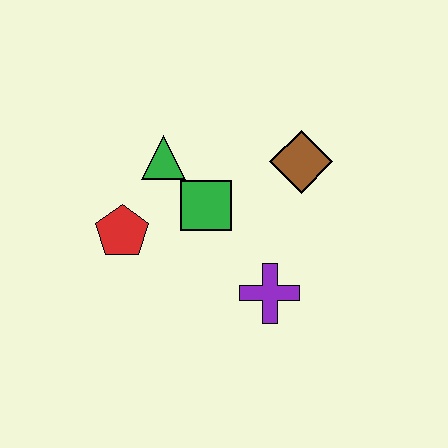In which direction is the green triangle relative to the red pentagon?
The green triangle is above the red pentagon.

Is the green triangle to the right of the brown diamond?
No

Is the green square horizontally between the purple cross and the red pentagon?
Yes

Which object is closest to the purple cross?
The green square is closest to the purple cross.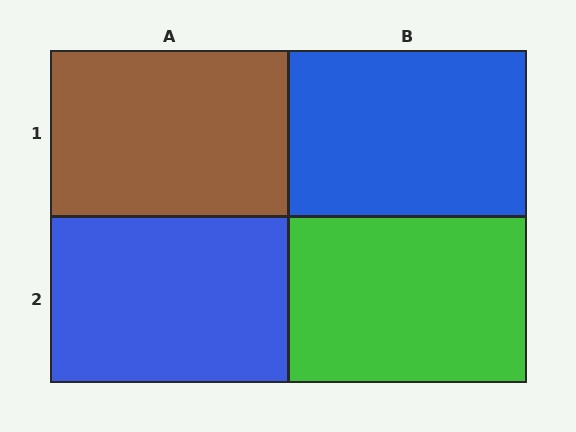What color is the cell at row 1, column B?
Blue.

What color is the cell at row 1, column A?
Brown.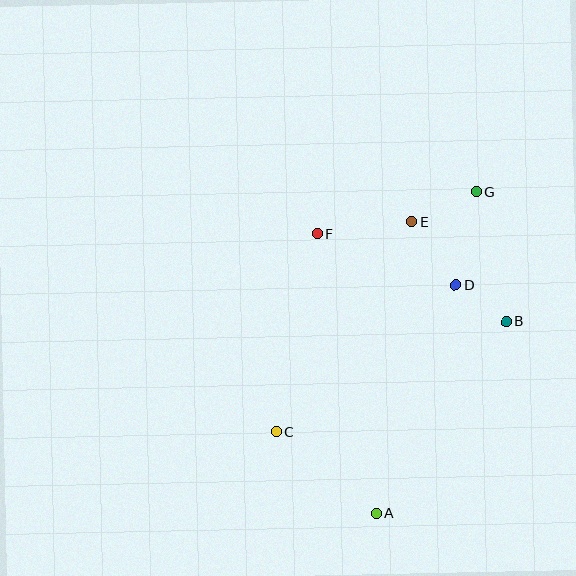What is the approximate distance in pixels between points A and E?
The distance between A and E is approximately 293 pixels.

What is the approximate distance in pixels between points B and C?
The distance between B and C is approximately 255 pixels.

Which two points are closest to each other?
Points B and D are closest to each other.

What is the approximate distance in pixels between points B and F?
The distance between B and F is approximately 208 pixels.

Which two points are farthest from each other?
Points A and G are farthest from each other.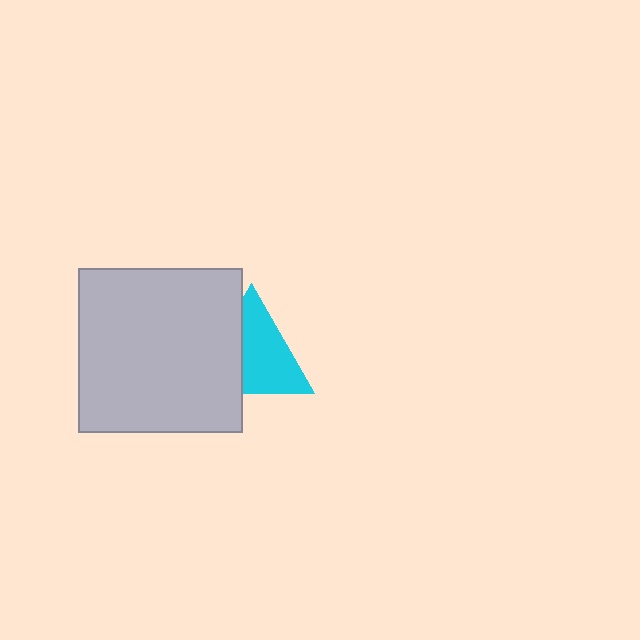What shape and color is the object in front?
The object in front is a light gray square.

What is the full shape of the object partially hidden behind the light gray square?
The partially hidden object is a cyan triangle.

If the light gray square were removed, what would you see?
You would see the complete cyan triangle.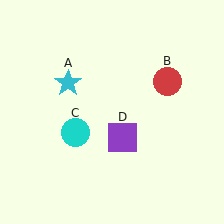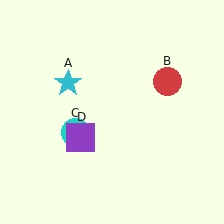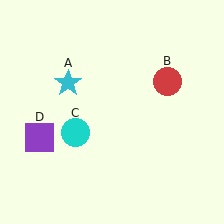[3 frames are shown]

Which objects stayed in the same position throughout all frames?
Cyan star (object A) and red circle (object B) and cyan circle (object C) remained stationary.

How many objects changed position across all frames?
1 object changed position: purple square (object D).